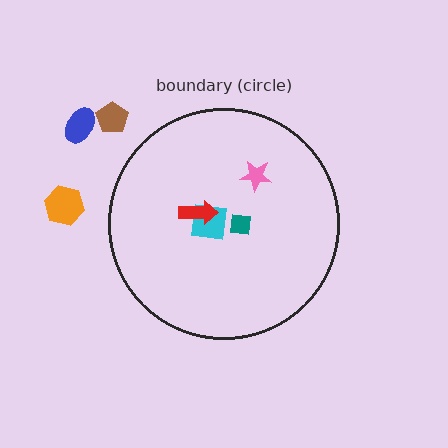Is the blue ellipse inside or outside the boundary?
Outside.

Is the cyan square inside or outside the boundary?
Inside.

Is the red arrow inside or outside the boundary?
Inside.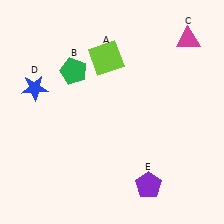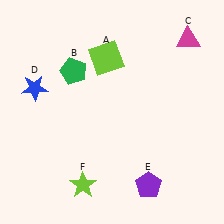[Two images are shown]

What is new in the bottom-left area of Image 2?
A lime star (F) was added in the bottom-left area of Image 2.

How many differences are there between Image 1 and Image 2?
There is 1 difference between the two images.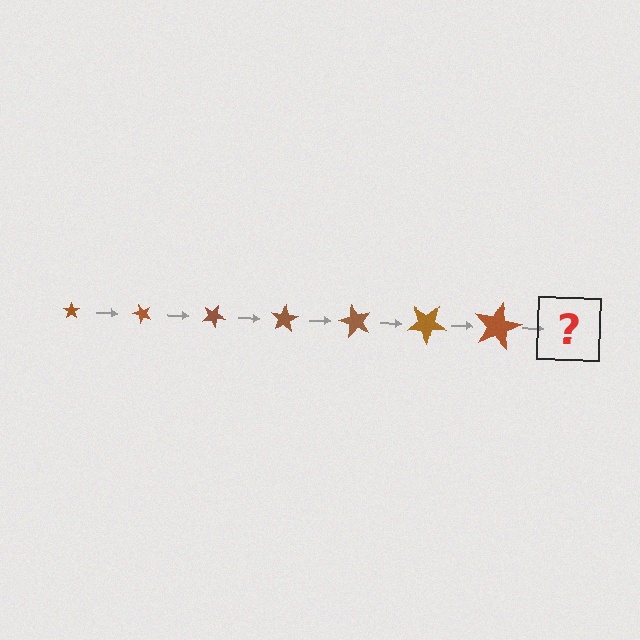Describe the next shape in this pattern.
It should be a star, larger than the previous one and rotated 350 degrees from the start.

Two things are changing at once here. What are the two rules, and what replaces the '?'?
The two rules are that the star grows larger each step and it rotates 50 degrees each step. The '?' should be a star, larger than the previous one and rotated 350 degrees from the start.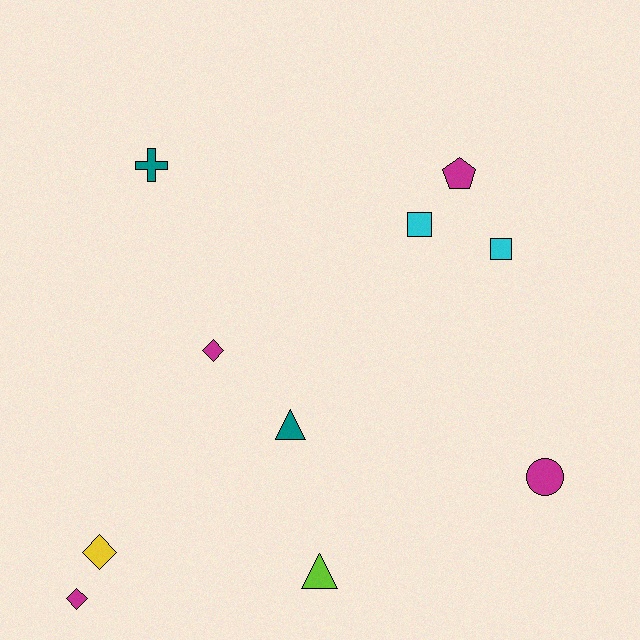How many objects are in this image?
There are 10 objects.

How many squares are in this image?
There are 2 squares.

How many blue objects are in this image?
There are no blue objects.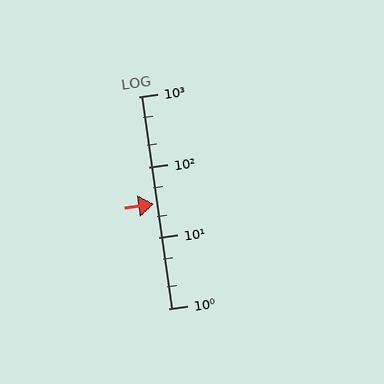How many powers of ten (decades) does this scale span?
The scale spans 3 decades, from 1 to 1000.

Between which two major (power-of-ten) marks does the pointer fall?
The pointer is between 10 and 100.